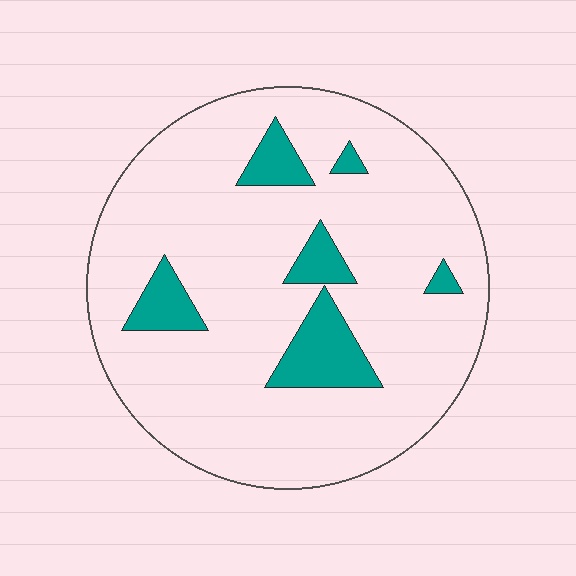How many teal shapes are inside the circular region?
6.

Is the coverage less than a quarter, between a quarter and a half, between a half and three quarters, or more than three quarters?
Less than a quarter.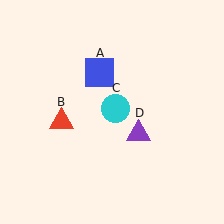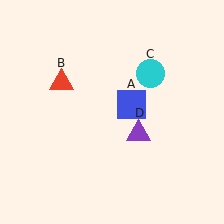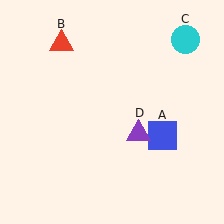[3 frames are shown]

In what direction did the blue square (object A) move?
The blue square (object A) moved down and to the right.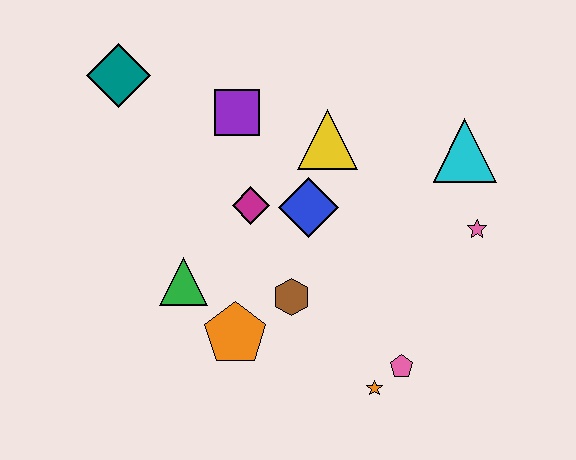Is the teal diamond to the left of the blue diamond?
Yes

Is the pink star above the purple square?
No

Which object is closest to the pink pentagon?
The orange star is closest to the pink pentagon.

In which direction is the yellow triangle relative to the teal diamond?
The yellow triangle is to the right of the teal diamond.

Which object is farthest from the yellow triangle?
The orange star is farthest from the yellow triangle.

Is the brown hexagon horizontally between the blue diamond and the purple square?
Yes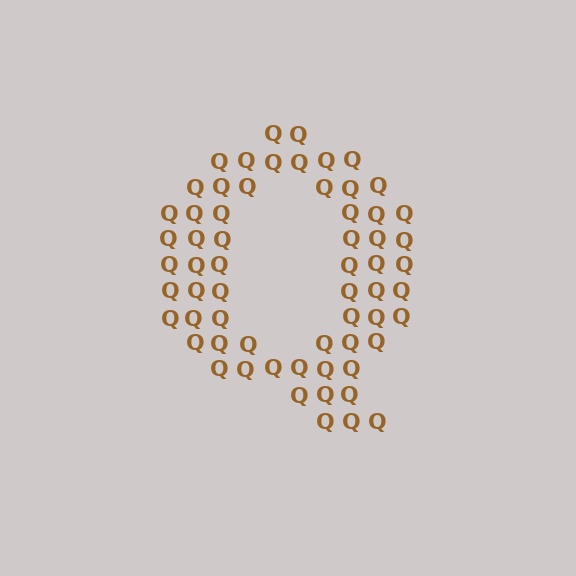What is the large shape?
The large shape is the letter Q.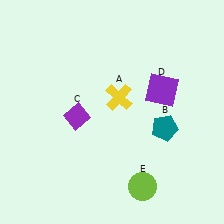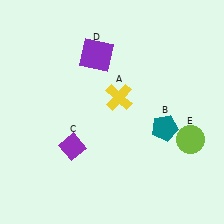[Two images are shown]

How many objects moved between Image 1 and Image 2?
3 objects moved between the two images.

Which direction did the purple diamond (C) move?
The purple diamond (C) moved down.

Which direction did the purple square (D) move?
The purple square (D) moved left.